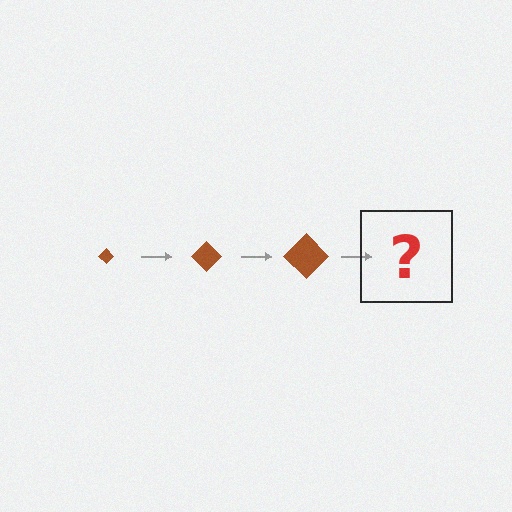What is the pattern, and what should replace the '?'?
The pattern is that the diamond gets progressively larger each step. The '?' should be a brown diamond, larger than the previous one.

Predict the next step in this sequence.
The next step is a brown diamond, larger than the previous one.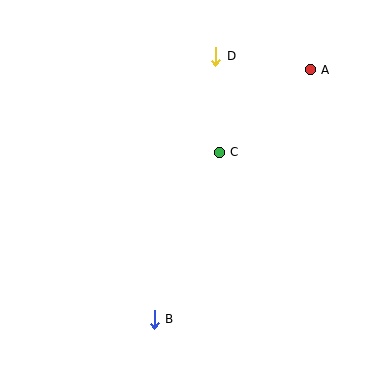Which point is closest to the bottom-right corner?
Point B is closest to the bottom-right corner.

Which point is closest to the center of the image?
Point C at (219, 152) is closest to the center.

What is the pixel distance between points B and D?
The distance between B and D is 270 pixels.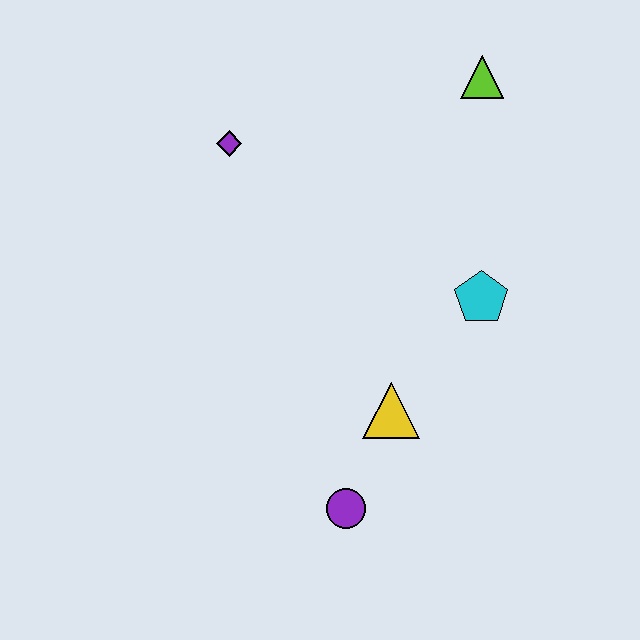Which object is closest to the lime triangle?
The cyan pentagon is closest to the lime triangle.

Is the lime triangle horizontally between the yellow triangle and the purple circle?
No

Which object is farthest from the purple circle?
The lime triangle is farthest from the purple circle.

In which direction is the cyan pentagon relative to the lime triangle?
The cyan pentagon is below the lime triangle.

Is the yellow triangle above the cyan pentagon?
No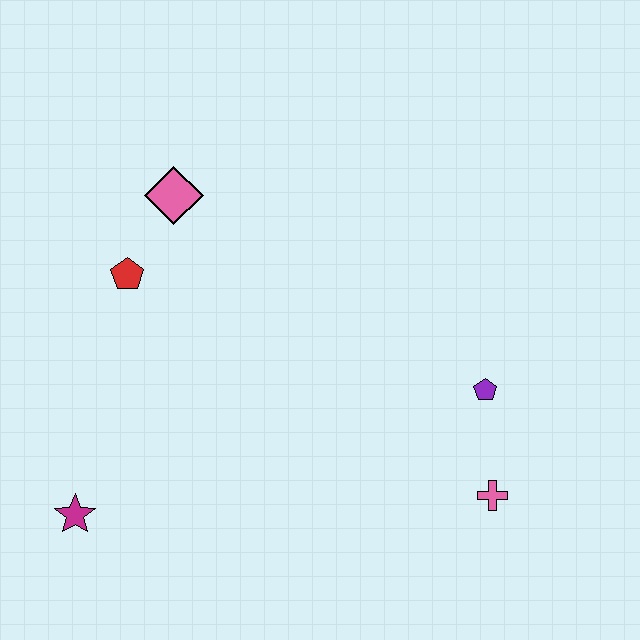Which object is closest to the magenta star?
The red pentagon is closest to the magenta star.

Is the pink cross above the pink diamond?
No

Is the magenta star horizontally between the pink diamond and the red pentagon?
No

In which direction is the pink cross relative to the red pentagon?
The pink cross is to the right of the red pentagon.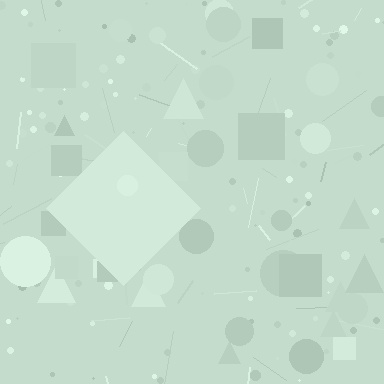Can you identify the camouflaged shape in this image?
The camouflaged shape is a diamond.